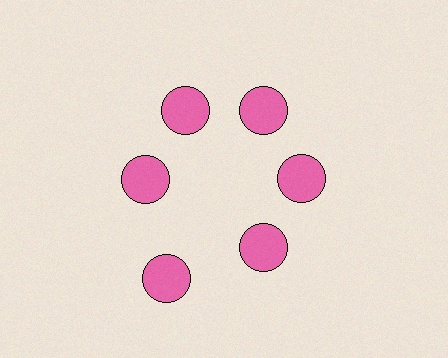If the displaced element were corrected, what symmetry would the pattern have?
It would have 6-fold rotational symmetry — the pattern would map onto itself every 60 degrees.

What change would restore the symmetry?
The symmetry would be restored by moving it inward, back onto the ring so that all 6 circles sit at equal angles and equal distance from the center.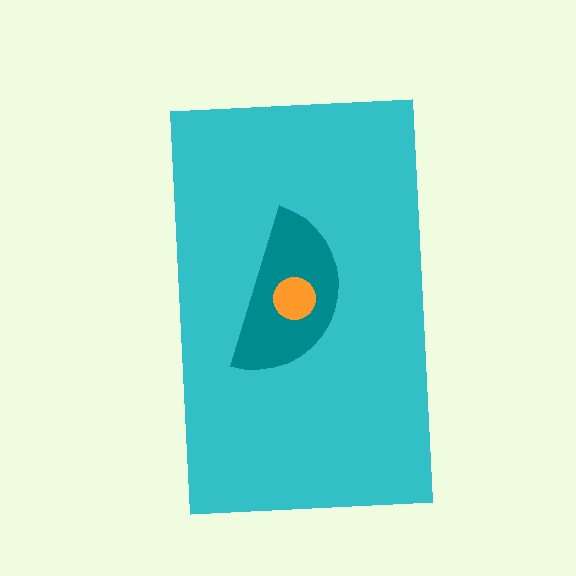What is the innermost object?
The orange circle.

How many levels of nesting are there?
3.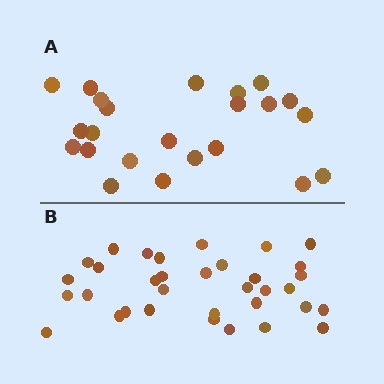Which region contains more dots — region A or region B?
Region B (the bottom region) has more dots.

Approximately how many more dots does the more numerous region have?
Region B has roughly 12 or so more dots than region A.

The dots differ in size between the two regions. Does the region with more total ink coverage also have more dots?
No. Region A has more total ink coverage because its dots are larger, but region B actually contains more individual dots. Total area can be misleading — the number of items is what matters here.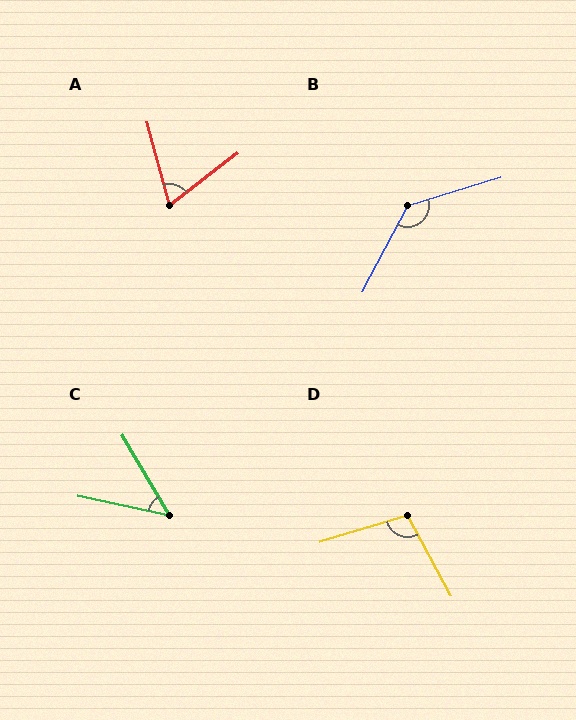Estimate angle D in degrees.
Approximately 102 degrees.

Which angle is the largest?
B, at approximately 135 degrees.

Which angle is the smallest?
C, at approximately 48 degrees.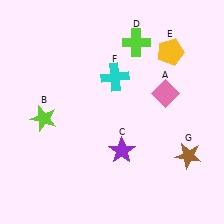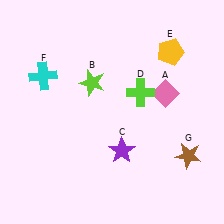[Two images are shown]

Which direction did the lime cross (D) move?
The lime cross (D) moved down.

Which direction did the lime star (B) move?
The lime star (B) moved right.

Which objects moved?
The objects that moved are: the lime star (B), the lime cross (D), the cyan cross (F).